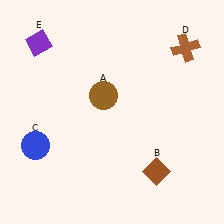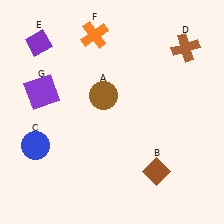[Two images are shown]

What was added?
An orange cross (F), a purple square (G) were added in Image 2.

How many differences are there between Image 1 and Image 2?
There are 2 differences between the two images.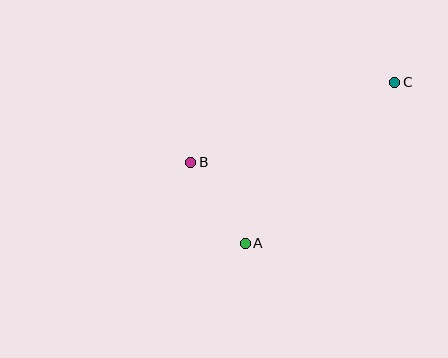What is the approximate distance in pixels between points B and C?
The distance between B and C is approximately 219 pixels.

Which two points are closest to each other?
Points A and B are closest to each other.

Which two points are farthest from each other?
Points A and C are farthest from each other.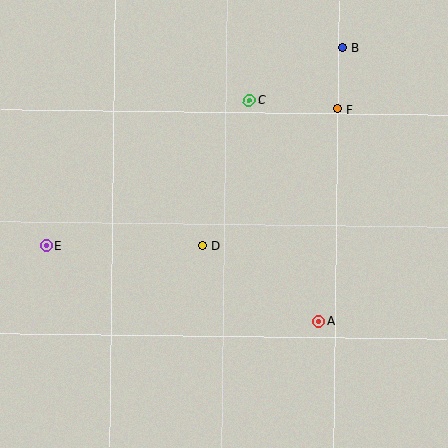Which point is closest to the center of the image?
Point D at (203, 246) is closest to the center.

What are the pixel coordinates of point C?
Point C is at (249, 101).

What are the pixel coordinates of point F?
Point F is at (338, 109).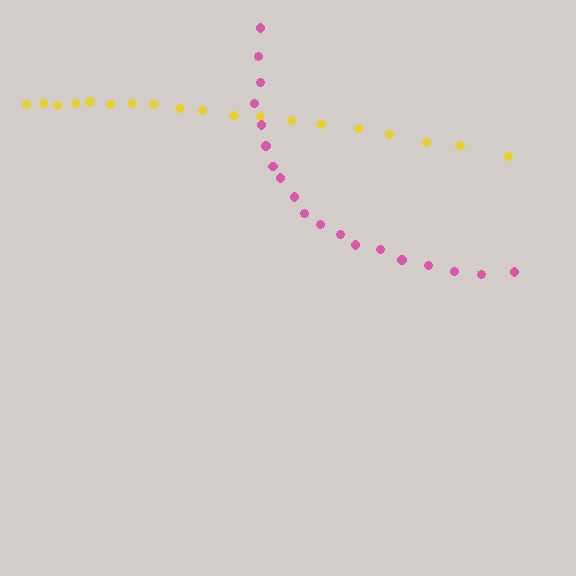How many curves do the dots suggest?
There are 2 distinct paths.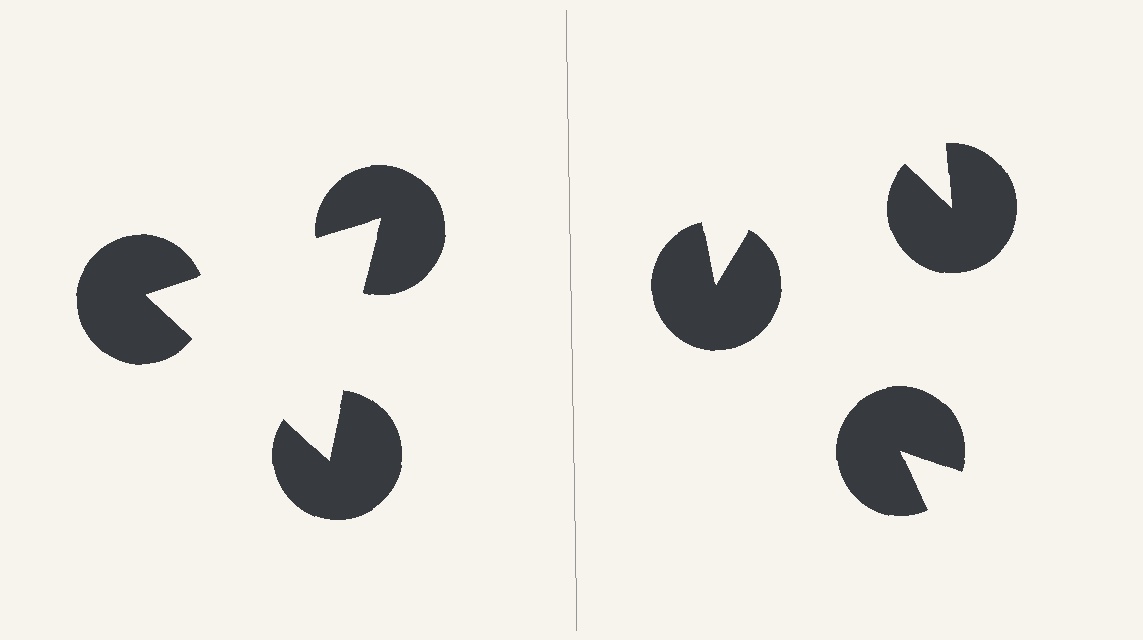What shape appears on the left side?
An illusory triangle.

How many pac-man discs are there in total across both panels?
6 — 3 on each side.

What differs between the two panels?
The pac-man discs are positioned identically on both sides; only the wedge orientations differ. On the left they align to a triangle; on the right they are misaligned.